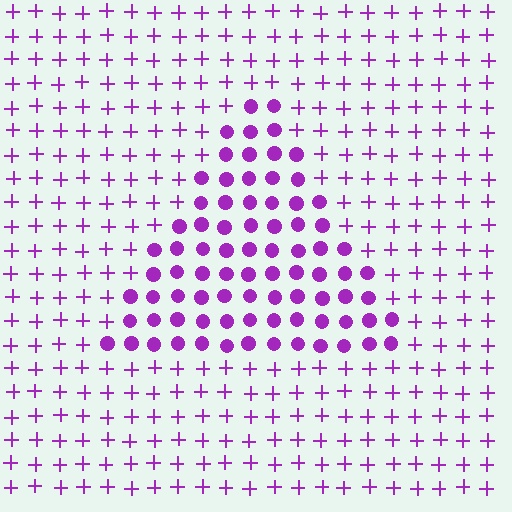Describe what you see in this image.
The image is filled with small purple elements arranged in a uniform grid. A triangle-shaped region contains circles, while the surrounding area contains plus signs. The boundary is defined purely by the change in element shape.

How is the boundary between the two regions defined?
The boundary is defined by a change in element shape: circles inside vs. plus signs outside. All elements share the same color and spacing.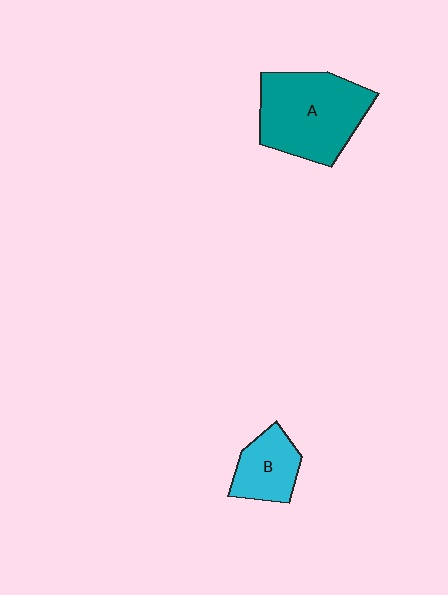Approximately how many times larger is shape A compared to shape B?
Approximately 2.1 times.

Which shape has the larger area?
Shape A (teal).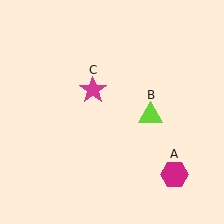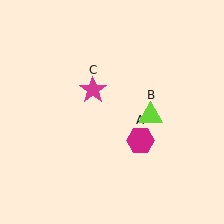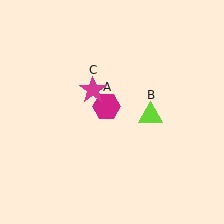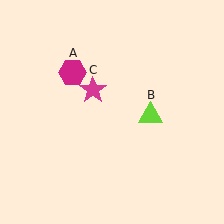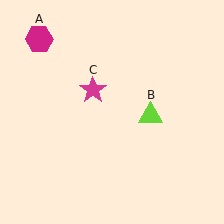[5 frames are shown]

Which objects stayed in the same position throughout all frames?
Lime triangle (object B) and magenta star (object C) remained stationary.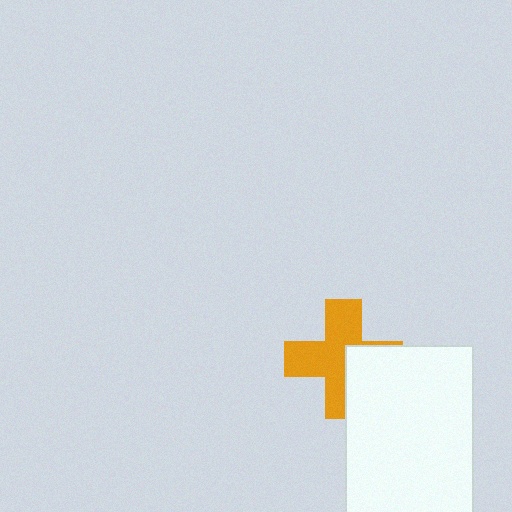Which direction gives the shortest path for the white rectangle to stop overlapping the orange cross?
Moving right gives the shortest separation.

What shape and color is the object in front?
The object in front is a white rectangle.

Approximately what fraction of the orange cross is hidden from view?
Roughly 34% of the orange cross is hidden behind the white rectangle.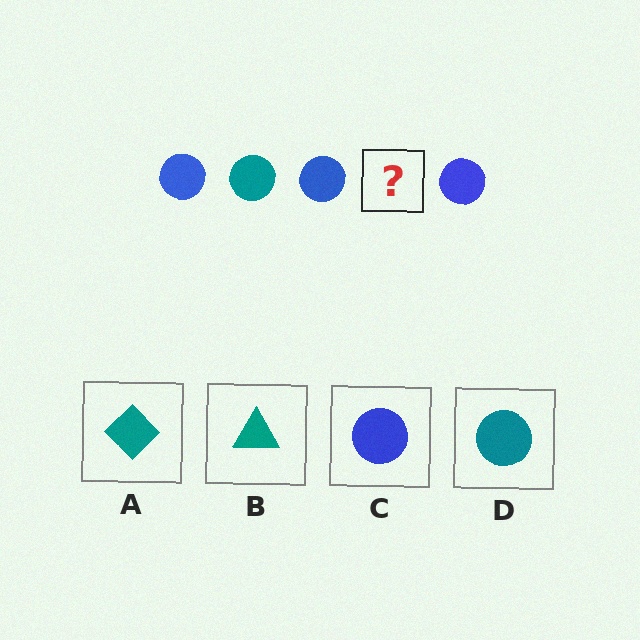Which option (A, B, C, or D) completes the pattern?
D.